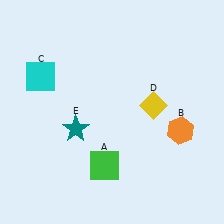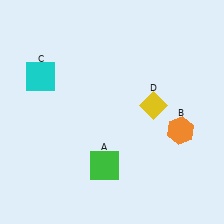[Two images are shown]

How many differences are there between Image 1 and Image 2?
There is 1 difference between the two images.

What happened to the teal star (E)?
The teal star (E) was removed in Image 2. It was in the bottom-left area of Image 1.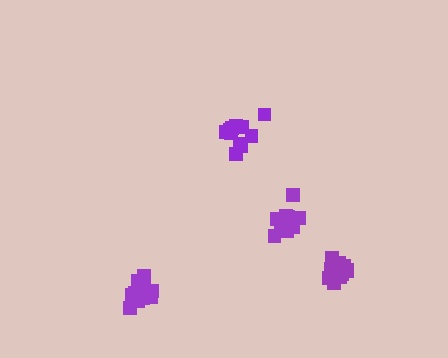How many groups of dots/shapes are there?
There are 4 groups.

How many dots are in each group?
Group 1: 13 dots, Group 2: 12 dots, Group 3: 14 dots, Group 4: 14 dots (53 total).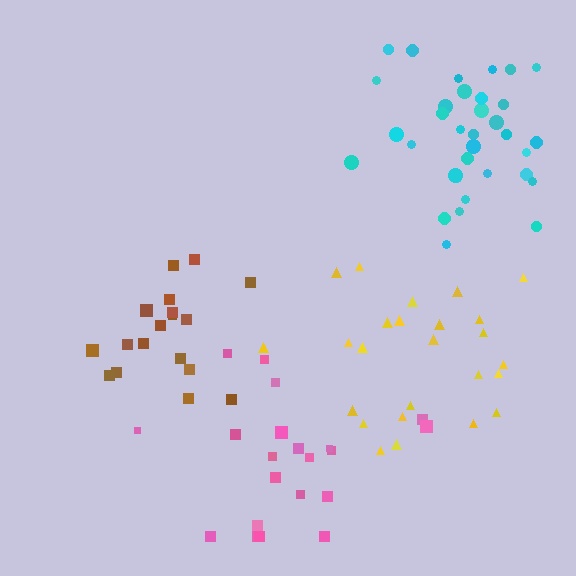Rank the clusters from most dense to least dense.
brown, cyan, yellow, pink.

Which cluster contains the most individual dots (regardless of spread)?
Cyan (35).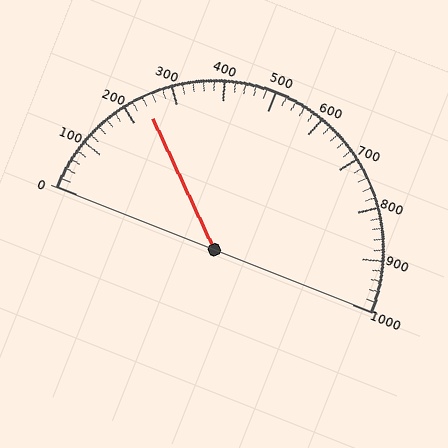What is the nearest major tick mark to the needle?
The nearest major tick mark is 200.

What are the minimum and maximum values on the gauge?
The gauge ranges from 0 to 1000.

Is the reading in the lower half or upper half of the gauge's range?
The reading is in the lower half of the range (0 to 1000).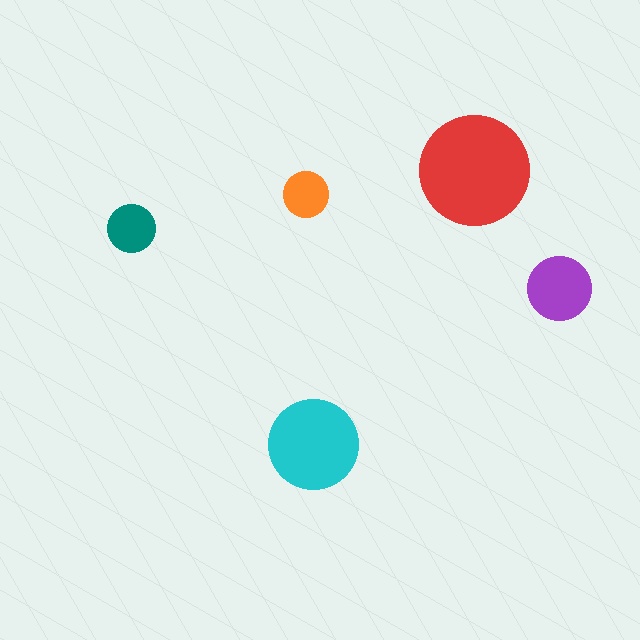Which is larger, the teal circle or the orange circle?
The teal one.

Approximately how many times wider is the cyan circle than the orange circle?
About 2 times wider.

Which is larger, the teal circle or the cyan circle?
The cyan one.